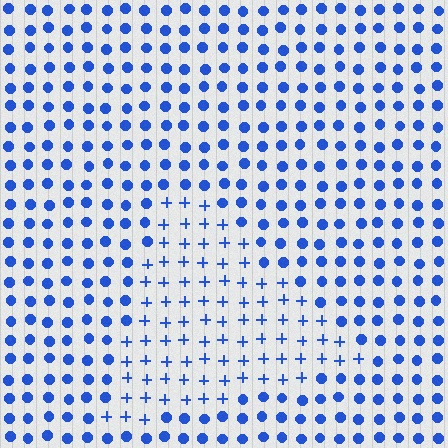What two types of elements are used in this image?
The image uses plus signs inside the triangle region and circles outside it.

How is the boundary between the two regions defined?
The boundary is defined by a change in element shape: plus signs inside vs. circles outside. All elements share the same color and spacing.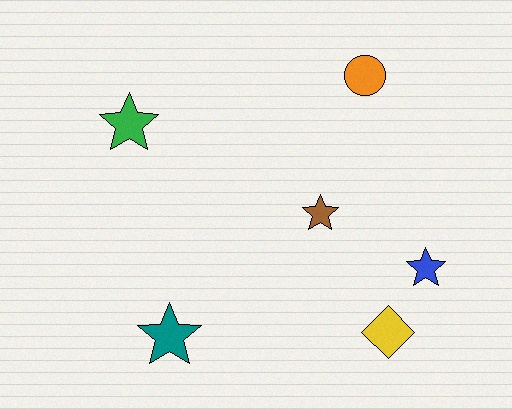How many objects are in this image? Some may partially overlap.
There are 6 objects.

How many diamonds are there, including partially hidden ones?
There is 1 diamond.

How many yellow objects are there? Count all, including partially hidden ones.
There is 1 yellow object.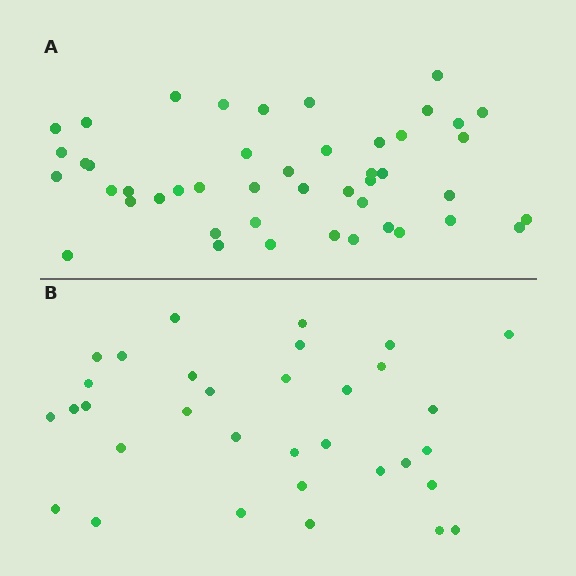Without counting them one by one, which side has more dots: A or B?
Region A (the top region) has more dots.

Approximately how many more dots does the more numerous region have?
Region A has approximately 15 more dots than region B.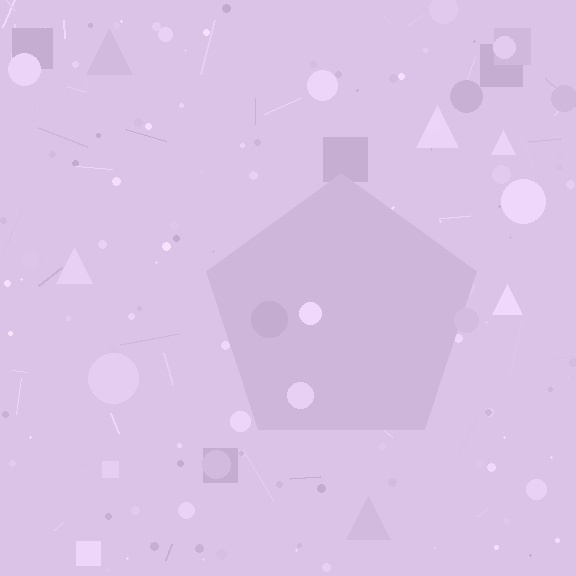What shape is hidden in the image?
A pentagon is hidden in the image.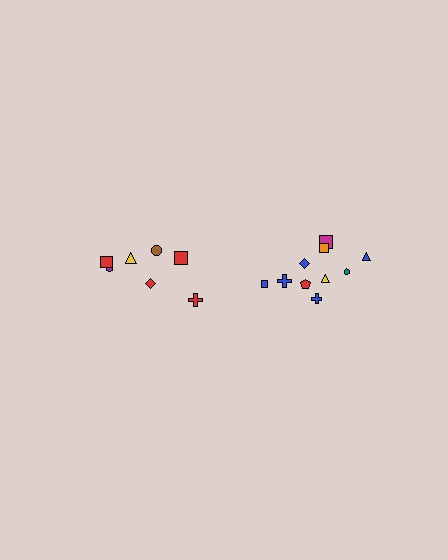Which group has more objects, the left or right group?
The right group.